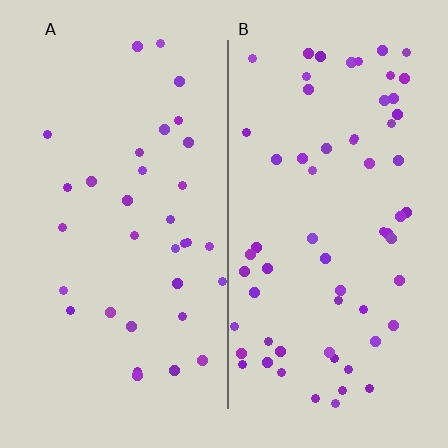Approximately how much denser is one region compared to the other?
Approximately 1.9× — region B over region A.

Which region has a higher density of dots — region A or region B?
B (the right).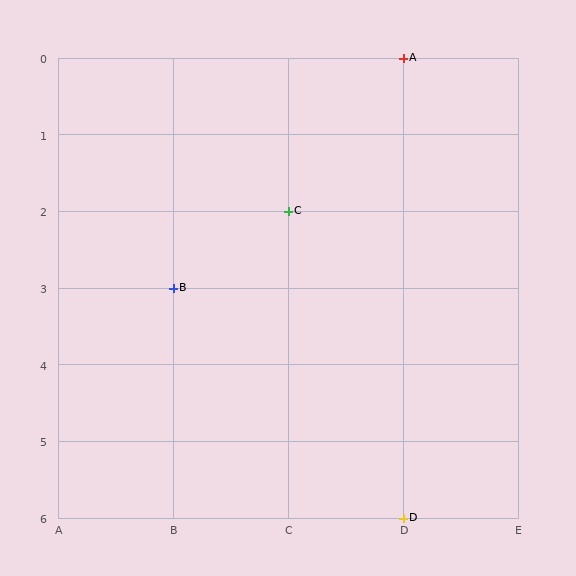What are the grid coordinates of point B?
Point B is at grid coordinates (B, 3).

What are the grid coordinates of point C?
Point C is at grid coordinates (C, 2).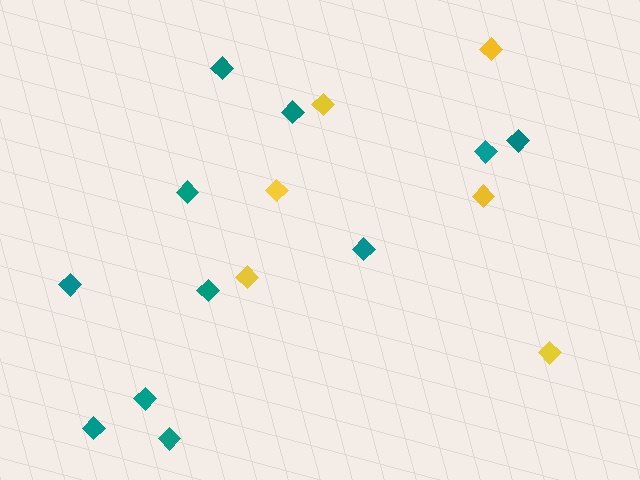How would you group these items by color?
There are 2 groups: one group of teal diamonds (11) and one group of yellow diamonds (6).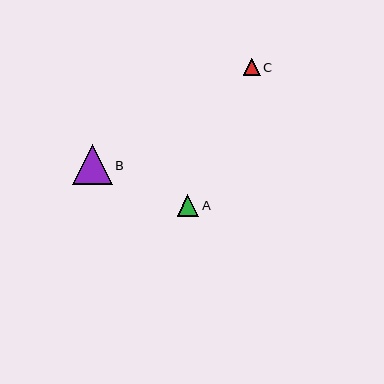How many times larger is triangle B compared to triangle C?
Triangle B is approximately 2.4 times the size of triangle C.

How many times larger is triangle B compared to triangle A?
Triangle B is approximately 1.8 times the size of triangle A.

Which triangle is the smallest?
Triangle C is the smallest with a size of approximately 17 pixels.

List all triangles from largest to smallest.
From largest to smallest: B, A, C.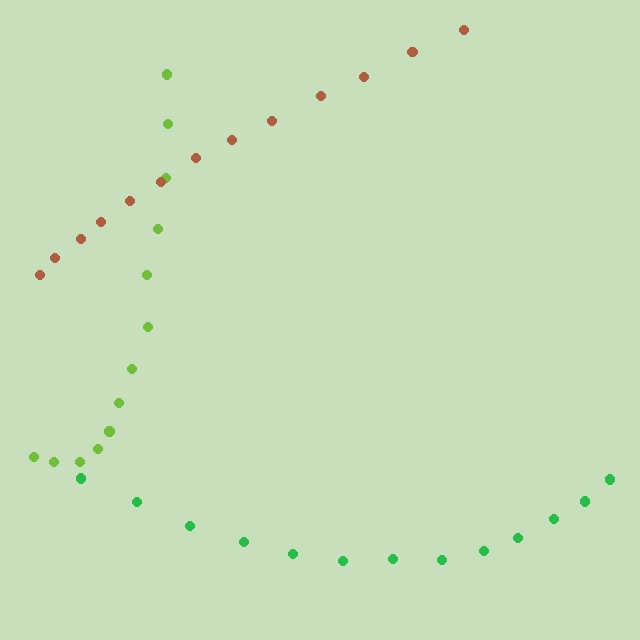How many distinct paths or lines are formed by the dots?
There are 3 distinct paths.